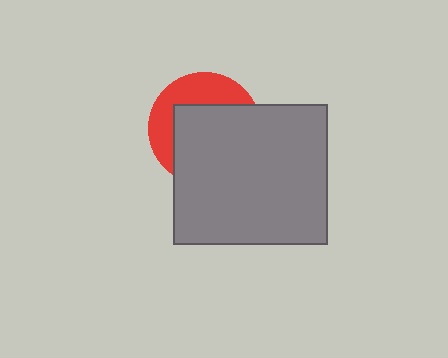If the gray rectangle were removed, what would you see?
You would see the complete red circle.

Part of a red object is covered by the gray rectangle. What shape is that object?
It is a circle.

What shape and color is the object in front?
The object in front is a gray rectangle.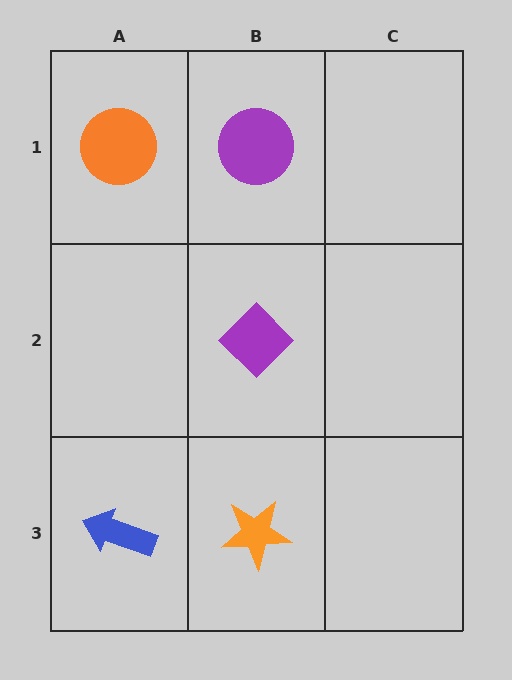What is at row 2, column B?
A purple diamond.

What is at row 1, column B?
A purple circle.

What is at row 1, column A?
An orange circle.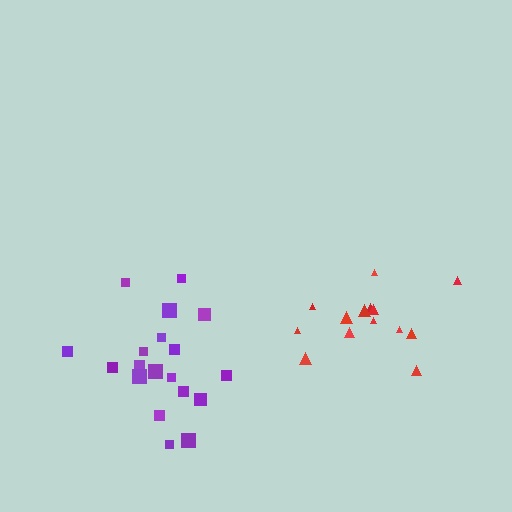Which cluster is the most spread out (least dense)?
Red.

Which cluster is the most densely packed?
Purple.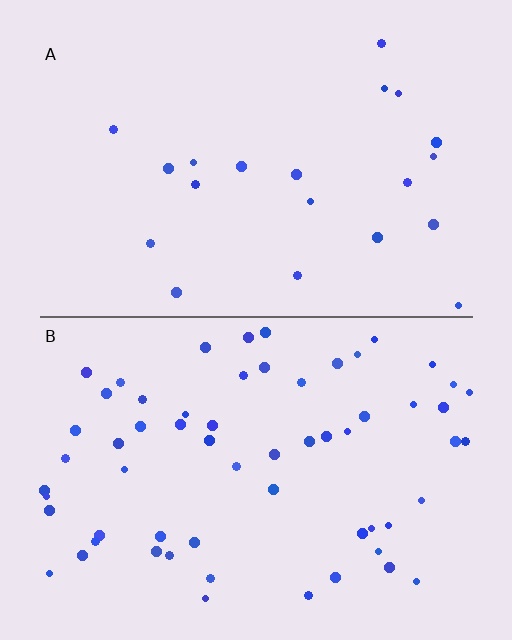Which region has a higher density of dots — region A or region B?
B (the bottom).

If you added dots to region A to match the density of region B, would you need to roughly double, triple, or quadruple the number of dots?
Approximately triple.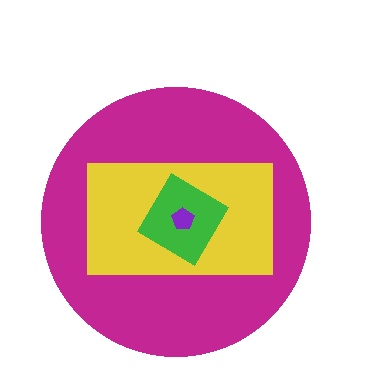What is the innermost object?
The purple pentagon.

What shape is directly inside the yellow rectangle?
The green diamond.